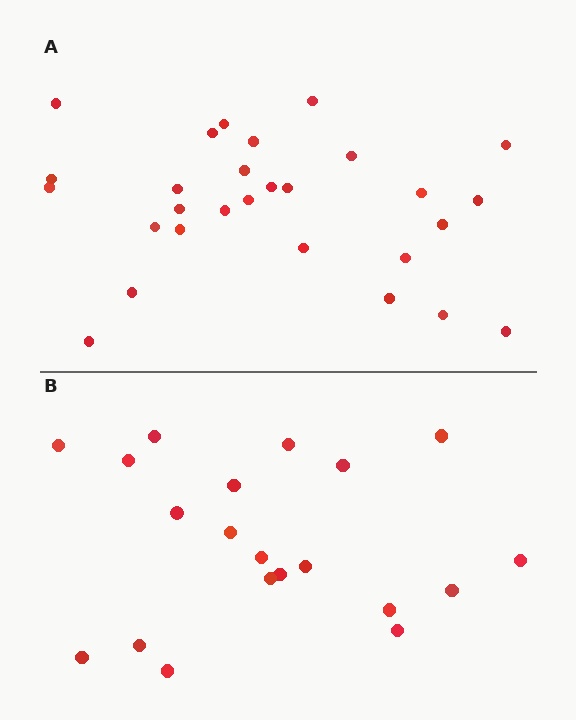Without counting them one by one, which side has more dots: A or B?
Region A (the top region) has more dots.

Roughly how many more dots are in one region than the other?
Region A has roughly 8 or so more dots than region B.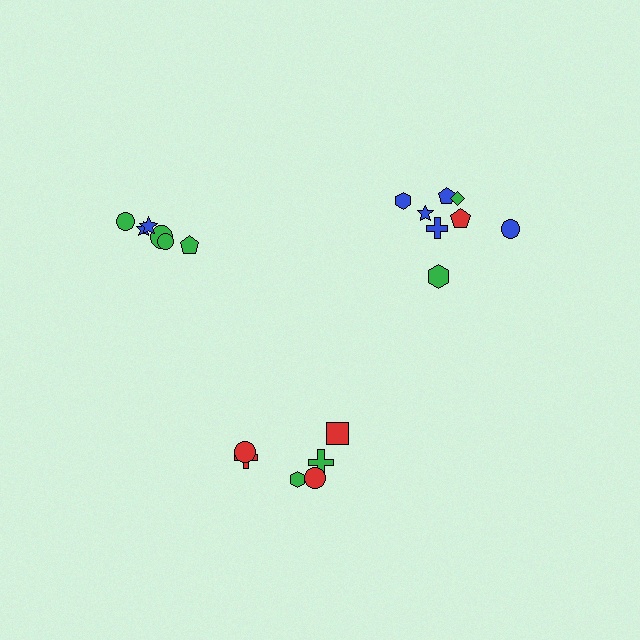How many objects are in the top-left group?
There are 6 objects.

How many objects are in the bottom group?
There are 6 objects.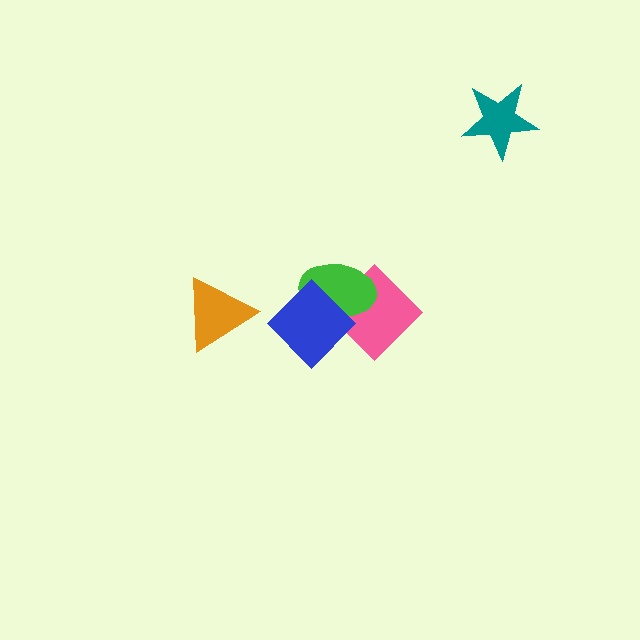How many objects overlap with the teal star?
0 objects overlap with the teal star.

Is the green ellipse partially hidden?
Yes, it is partially covered by another shape.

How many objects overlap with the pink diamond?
2 objects overlap with the pink diamond.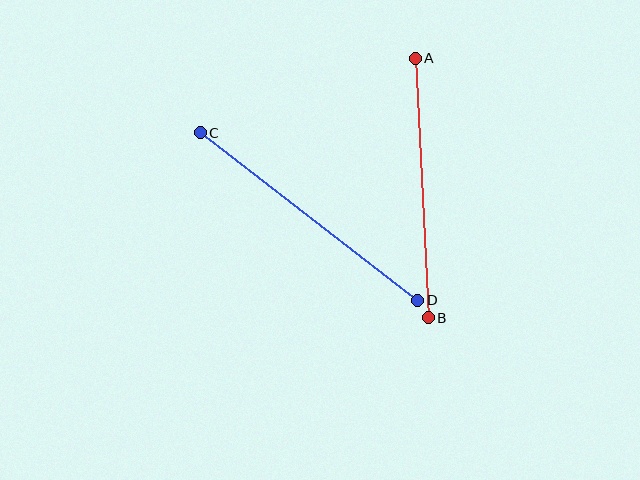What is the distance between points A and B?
The distance is approximately 259 pixels.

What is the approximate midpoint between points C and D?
The midpoint is at approximately (309, 217) pixels.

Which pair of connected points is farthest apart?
Points C and D are farthest apart.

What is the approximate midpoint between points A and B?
The midpoint is at approximately (422, 188) pixels.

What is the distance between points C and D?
The distance is approximately 275 pixels.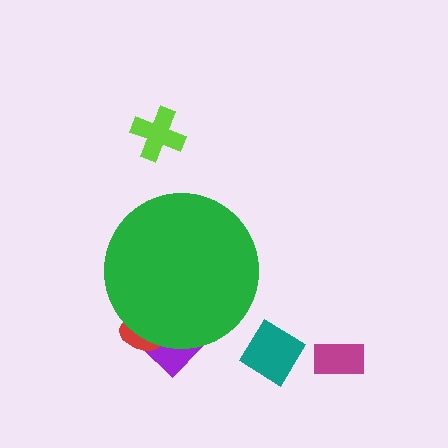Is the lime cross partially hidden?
No, the lime cross is fully visible.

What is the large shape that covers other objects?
A green circle.